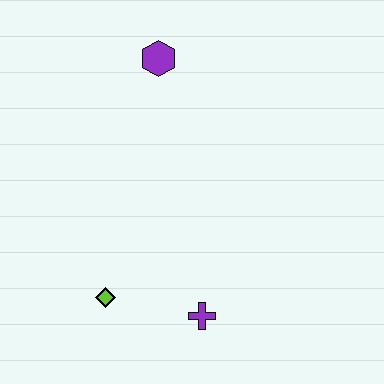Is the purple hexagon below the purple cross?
No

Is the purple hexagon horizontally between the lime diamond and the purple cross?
Yes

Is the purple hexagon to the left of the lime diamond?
No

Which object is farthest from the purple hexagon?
The purple cross is farthest from the purple hexagon.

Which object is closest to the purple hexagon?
The lime diamond is closest to the purple hexagon.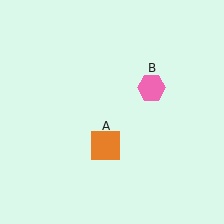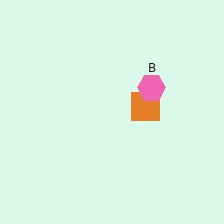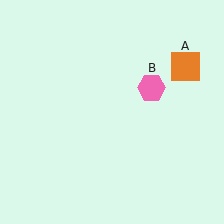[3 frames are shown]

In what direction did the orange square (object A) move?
The orange square (object A) moved up and to the right.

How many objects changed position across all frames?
1 object changed position: orange square (object A).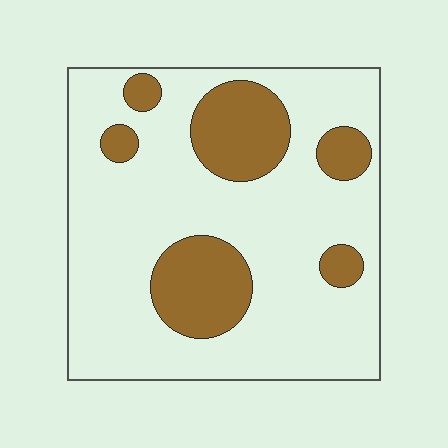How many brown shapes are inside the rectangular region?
6.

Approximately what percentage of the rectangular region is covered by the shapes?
Approximately 25%.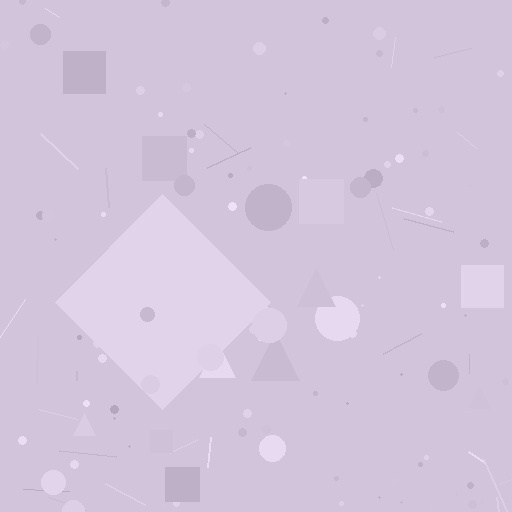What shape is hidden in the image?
A diamond is hidden in the image.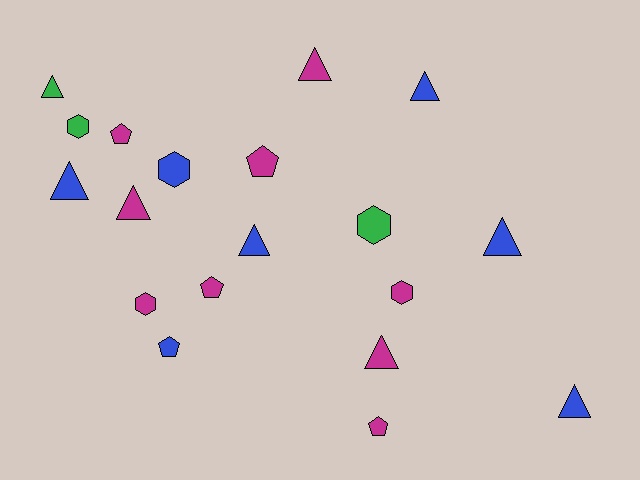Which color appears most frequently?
Magenta, with 9 objects.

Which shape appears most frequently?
Triangle, with 9 objects.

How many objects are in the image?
There are 19 objects.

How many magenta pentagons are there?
There are 4 magenta pentagons.